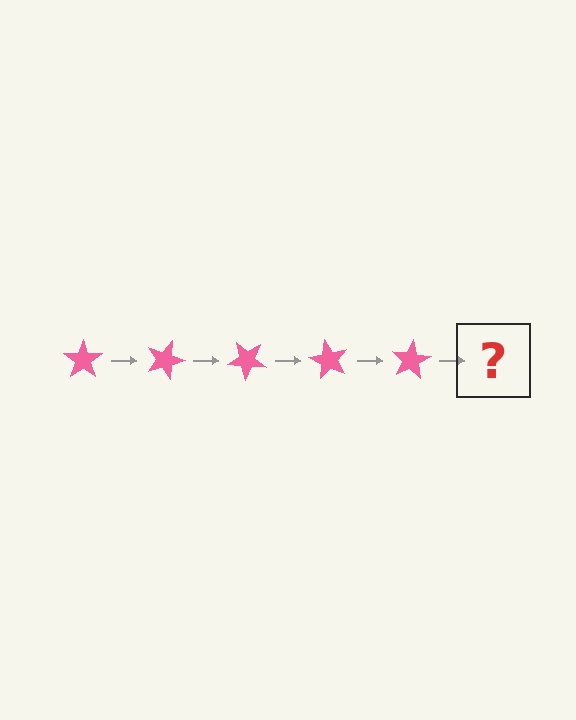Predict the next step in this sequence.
The next step is a pink star rotated 100 degrees.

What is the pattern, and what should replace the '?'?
The pattern is that the star rotates 20 degrees each step. The '?' should be a pink star rotated 100 degrees.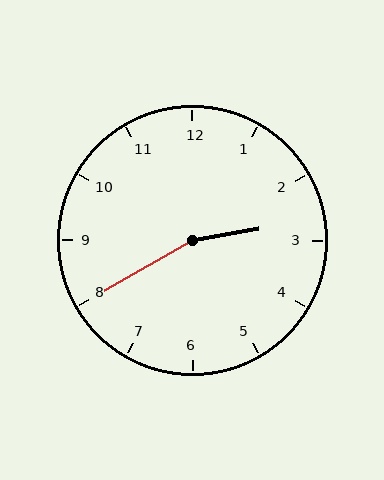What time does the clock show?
2:40.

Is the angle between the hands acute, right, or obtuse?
It is obtuse.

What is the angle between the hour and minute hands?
Approximately 160 degrees.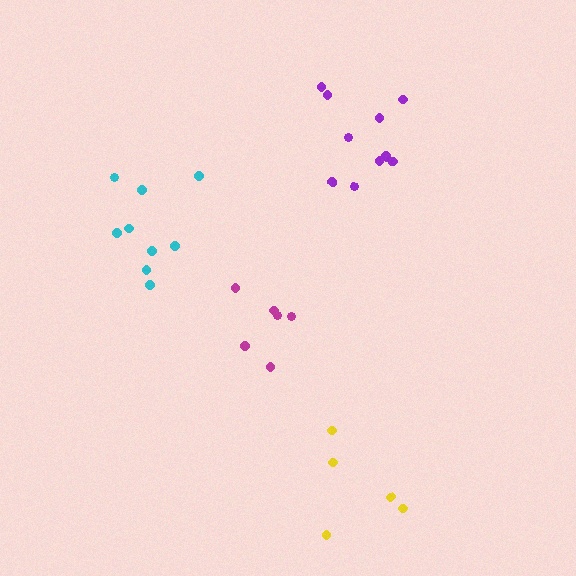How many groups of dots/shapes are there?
There are 4 groups.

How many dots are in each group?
Group 1: 11 dots, Group 2: 6 dots, Group 3: 5 dots, Group 4: 9 dots (31 total).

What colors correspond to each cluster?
The clusters are colored: purple, magenta, yellow, cyan.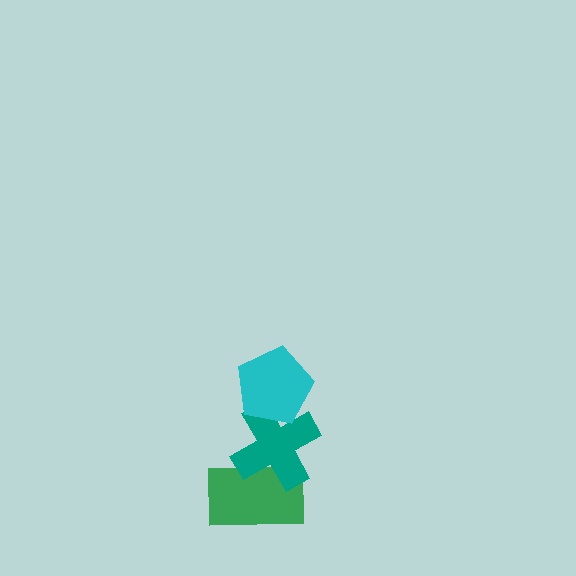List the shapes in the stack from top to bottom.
From top to bottom: the cyan pentagon, the teal cross, the green rectangle.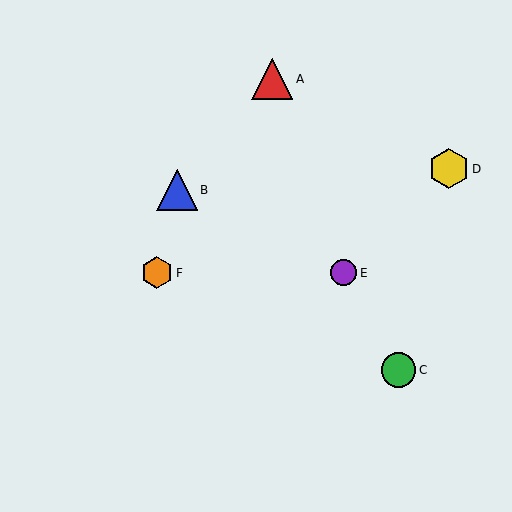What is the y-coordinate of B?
Object B is at y≈190.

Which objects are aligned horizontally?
Objects E, F are aligned horizontally.